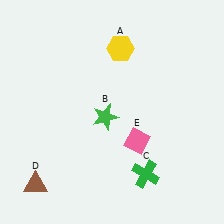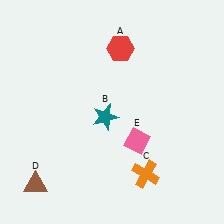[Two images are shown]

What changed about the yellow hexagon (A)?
In Image 1, A is yellow. In Image 2, it changed to red.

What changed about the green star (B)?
In Image 1, B is green. In Image 2, it changed to teal.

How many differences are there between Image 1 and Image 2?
There are 3 differences between the two images.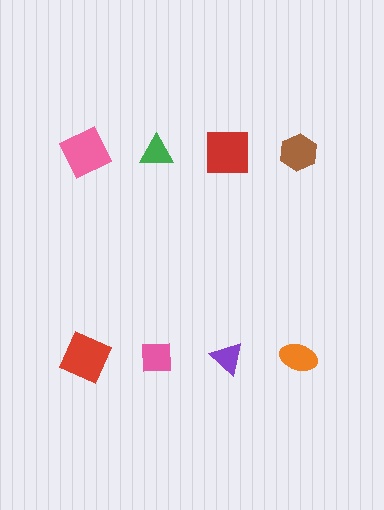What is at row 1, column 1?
A pink square.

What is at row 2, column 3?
A purple triangle.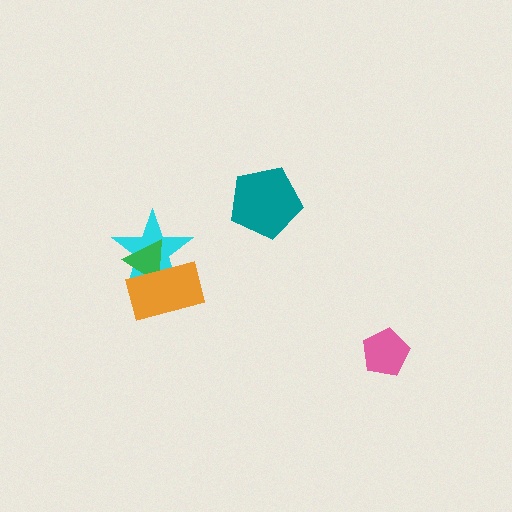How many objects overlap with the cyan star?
2 objects overlap with the cyan star.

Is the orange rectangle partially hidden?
No, no other shape covers it.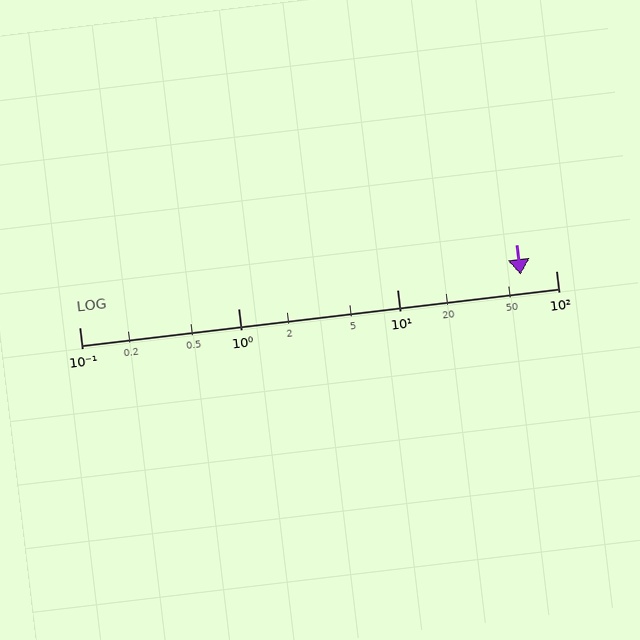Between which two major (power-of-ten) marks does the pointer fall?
The pointer is between 10 and 100.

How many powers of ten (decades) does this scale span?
The scale spans 3 decades, from 0.1 to 100.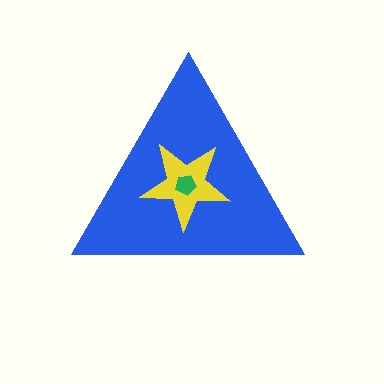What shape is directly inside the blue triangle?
The yellow star.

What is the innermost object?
The green pentagon.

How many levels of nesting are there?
3.